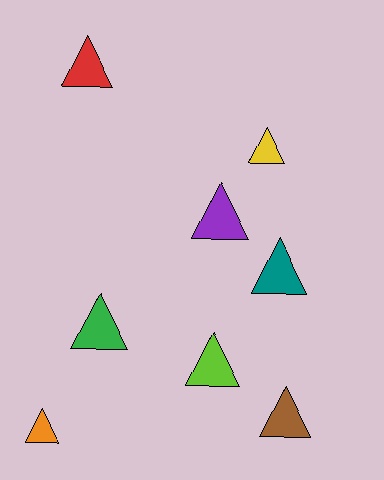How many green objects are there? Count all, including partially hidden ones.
There is 1 green object.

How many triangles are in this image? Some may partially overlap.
There are 8 triangles.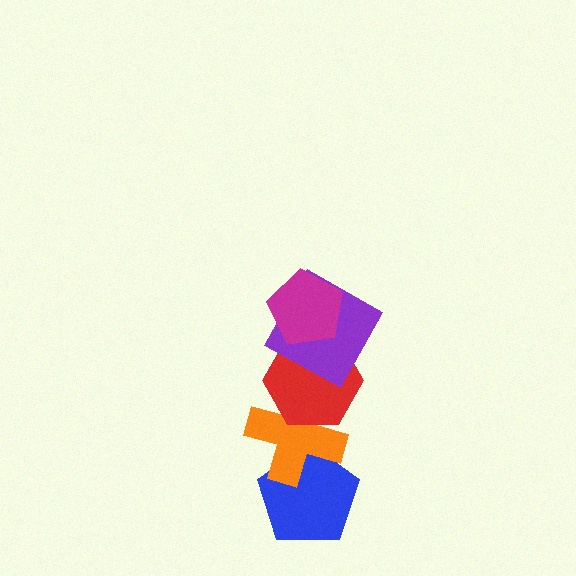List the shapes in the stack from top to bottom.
From top to bottom: the magenta pentagon, the purple square, the red hexagon, the orange cross, the blue pentagon.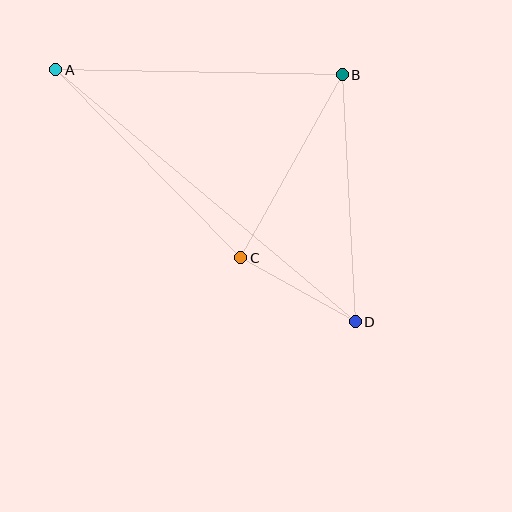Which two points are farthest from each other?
Points A and D are farthest from each other.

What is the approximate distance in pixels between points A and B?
The distance between A and B is approximately 287 pixels.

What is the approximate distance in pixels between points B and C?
The distance between B and C is approximately 209 pixels.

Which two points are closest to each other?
Points C and D are closest to each other.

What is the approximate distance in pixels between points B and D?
The distance between B and D is approximately 247 pixels.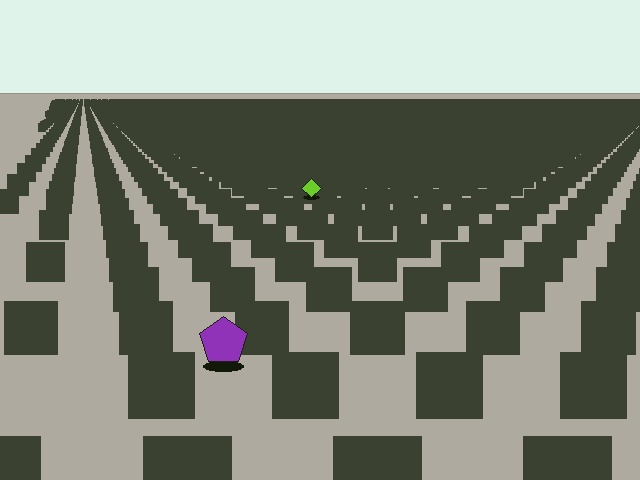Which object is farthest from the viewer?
The lime diamond is farthest from the viewer. It appears smaller and the ground texture around it is denser.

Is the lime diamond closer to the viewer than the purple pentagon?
No. The purple pentagon is closer — you can tell from the texture gradient: the ground texture is coarser near it.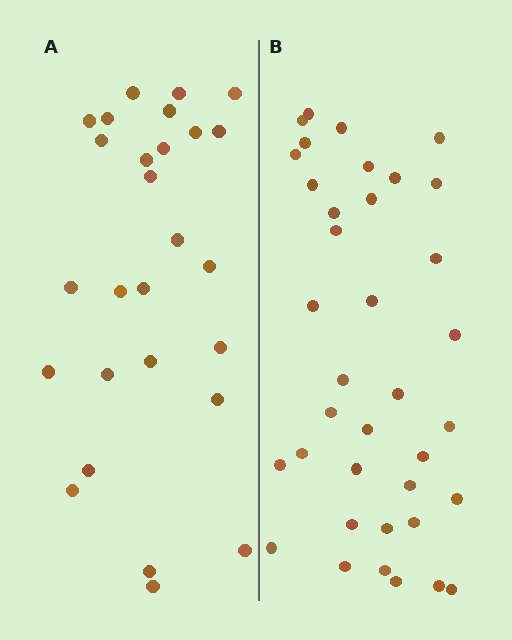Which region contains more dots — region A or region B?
Region B (the right region) has more dots.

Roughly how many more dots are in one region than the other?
Region B has roughly 10 or so more dots than region A.